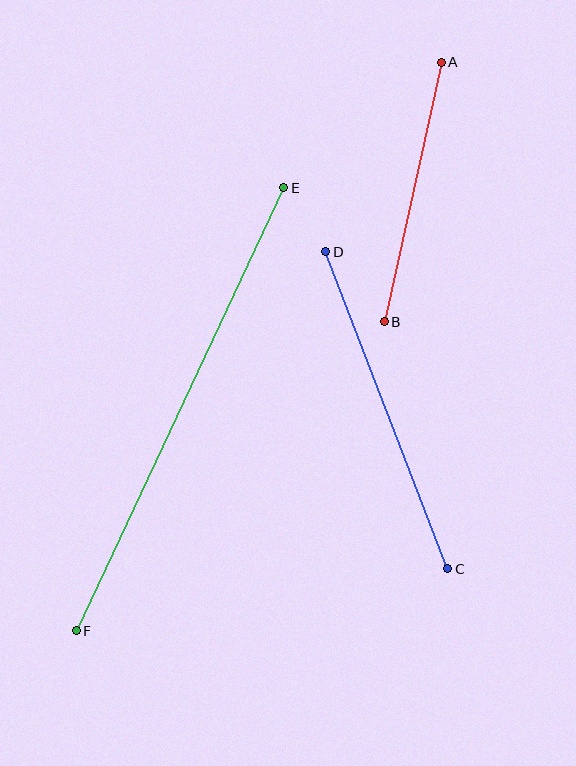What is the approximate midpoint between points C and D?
The midpoint is at approximately (387, 410) pixels.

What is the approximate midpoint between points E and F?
The midpoint is at approximately (180, 409) pixels.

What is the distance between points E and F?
The distance is approximately 489 pixels.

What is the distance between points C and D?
The distance is approximately 339 pixels.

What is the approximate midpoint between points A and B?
The midpoint is at approximately (413, 192) pixels.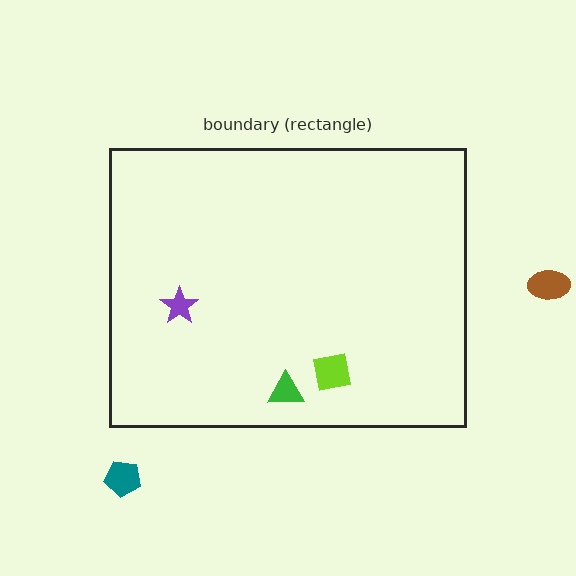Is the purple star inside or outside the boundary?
Inside.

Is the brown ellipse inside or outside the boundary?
Outside.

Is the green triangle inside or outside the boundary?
Inside.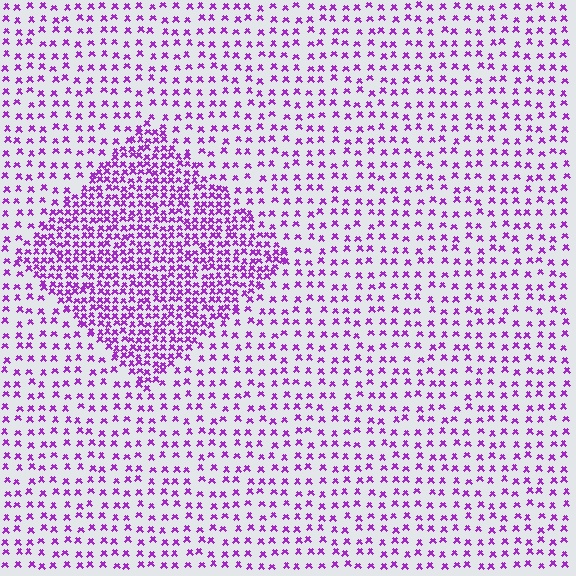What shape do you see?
I see a diamond.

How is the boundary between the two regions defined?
The boundary is defined by a change in element density (approximately 2.3x ratio). All elements are the same color, size, and shape.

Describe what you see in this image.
The image contains small purple elements arranged at two different densities. A diamond-shaped region is visible where the elements are more densely packed than the surrounding area.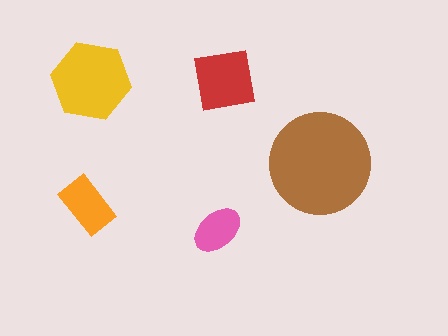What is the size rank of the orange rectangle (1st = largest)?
4th.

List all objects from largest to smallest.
The brown circle, the yellow hexagon, the red square, the orange rectangle, the pink ellipse.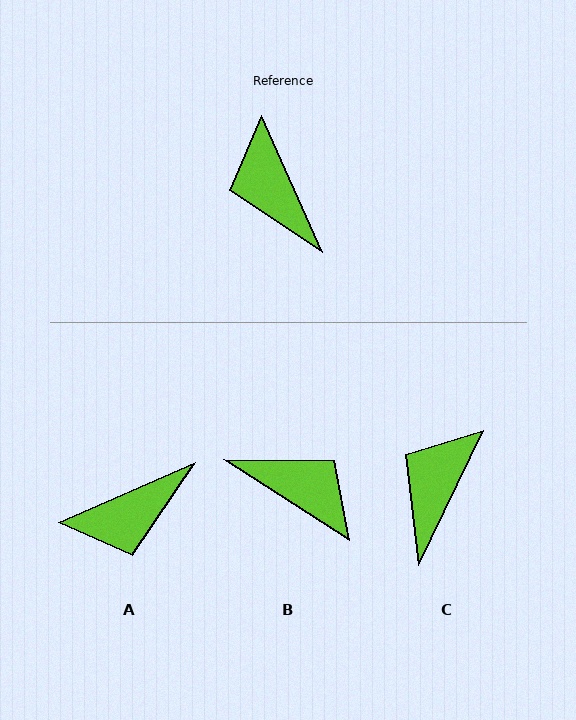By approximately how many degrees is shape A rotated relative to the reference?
Approximately 90 degrees counter-clockwise.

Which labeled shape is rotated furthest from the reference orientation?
B, about 147 degrees away.